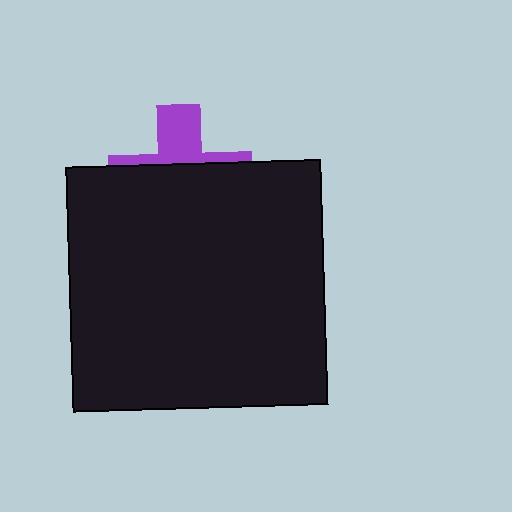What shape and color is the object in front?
The object in front is a black rectangle.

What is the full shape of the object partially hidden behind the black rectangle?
The partially hidden object is a purple cross.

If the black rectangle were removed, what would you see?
You would see the complete purple cross.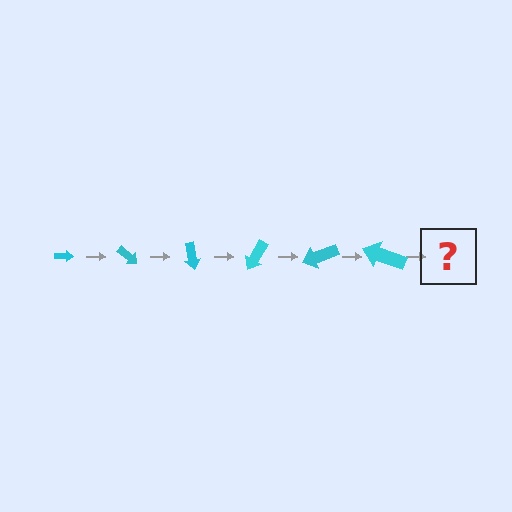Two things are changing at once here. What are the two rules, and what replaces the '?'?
The two rules are that the arrow grows larger each step and it rotates 40 degrees each step. The '?' should be an arrow, larger than the previous one and rotated 240 degrees from the start.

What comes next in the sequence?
The next element should be an arrow, larger than the previous one and rotated 240 degrees from the start.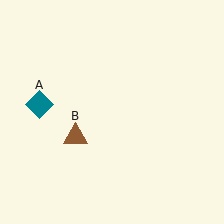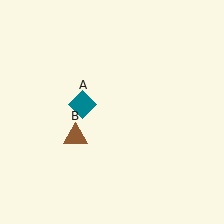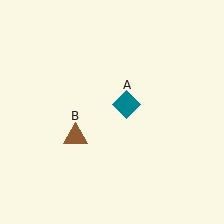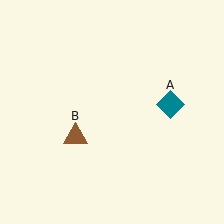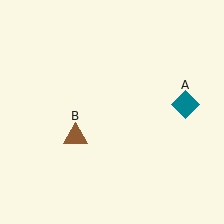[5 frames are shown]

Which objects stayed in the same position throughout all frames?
Brown triangle (object B) remained stationary.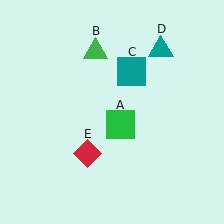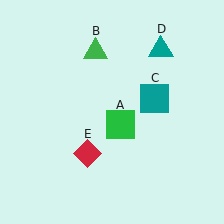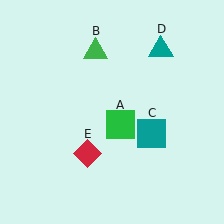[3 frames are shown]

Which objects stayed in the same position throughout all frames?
Green square (object A) and green triangle (object B) and teal triangle (object D) and red diamond (object E) remained stationary.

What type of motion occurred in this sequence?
The teal square (object C) rotated clockwise around the center of the scene.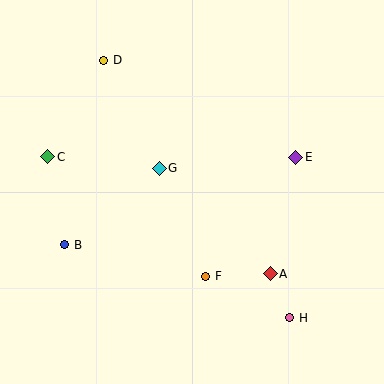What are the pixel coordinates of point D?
Point D is at (104, 60).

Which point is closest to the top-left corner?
Point D is closest to the top-left corner.